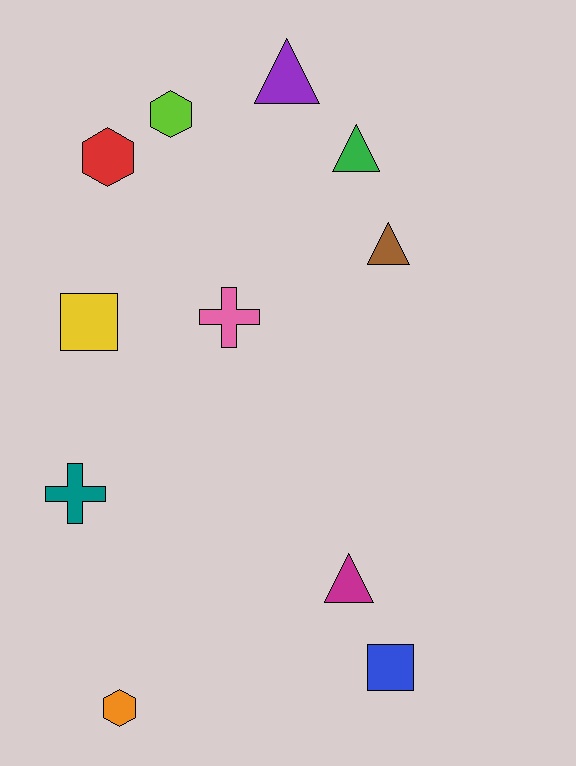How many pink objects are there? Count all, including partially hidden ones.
There is 1 pink object.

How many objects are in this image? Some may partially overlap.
There are 11 objects.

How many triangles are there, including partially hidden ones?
There are 4 triangles.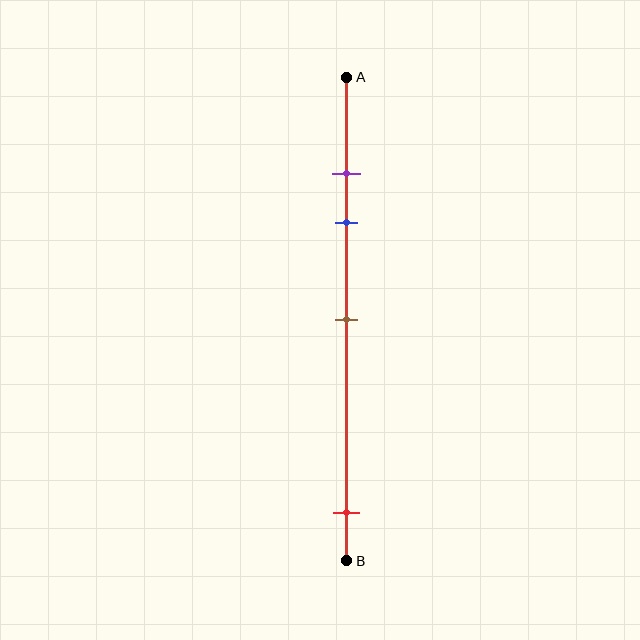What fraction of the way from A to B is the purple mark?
The purple mark is approximately 20% (0.2) of the way from A to B.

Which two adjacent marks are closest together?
The purple and blue marks are the closest adjacent pair.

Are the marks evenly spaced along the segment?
No, the marks are not evenly spaced.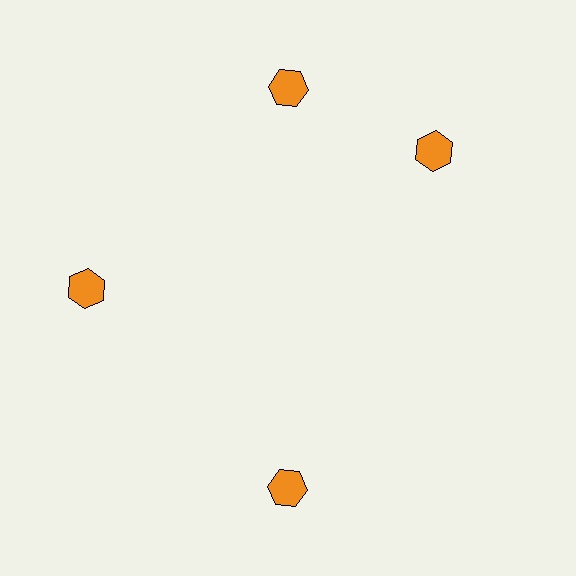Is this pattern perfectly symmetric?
No. The 4 orange hexagons are arranged in a ring, but one element near the 3 o'clock position is rotated out of alignment along the ring, breaking the 4-fold rotational symmetry.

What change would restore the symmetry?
The symmetry would be restored by rotating it back into even spacing with its neighbors so that all 4 hexagons sit at equal angles and equal distance from the center.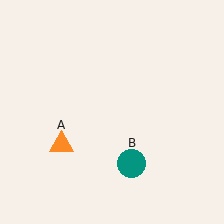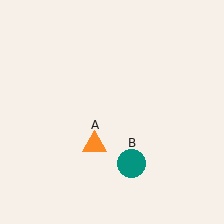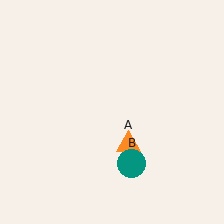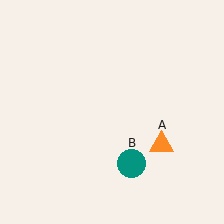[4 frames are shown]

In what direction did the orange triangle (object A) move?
The orange triangle (object A) moved right.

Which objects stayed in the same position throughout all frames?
Teal circle (object B) remained stationary.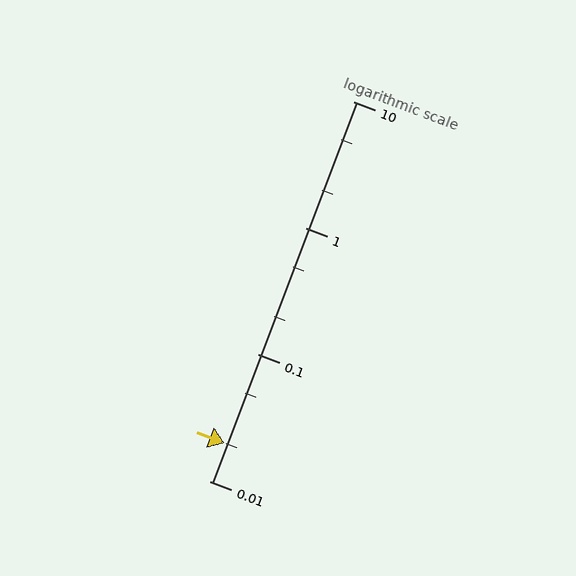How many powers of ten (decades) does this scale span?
The scale spans 3 decades, from 0.01 to 10.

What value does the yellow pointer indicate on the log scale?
The pointer indicates approximately 0.02.